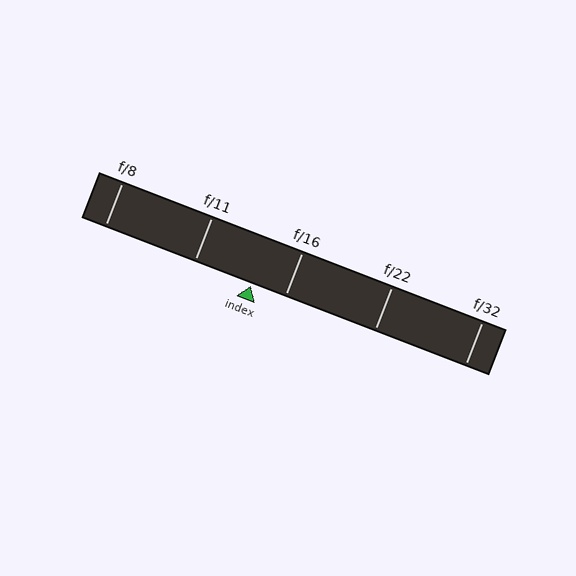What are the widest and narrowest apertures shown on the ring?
The widest aperture shown is f/8 and the narrowest is f/32.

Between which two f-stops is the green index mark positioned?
The index mark is between f/11 and f/16.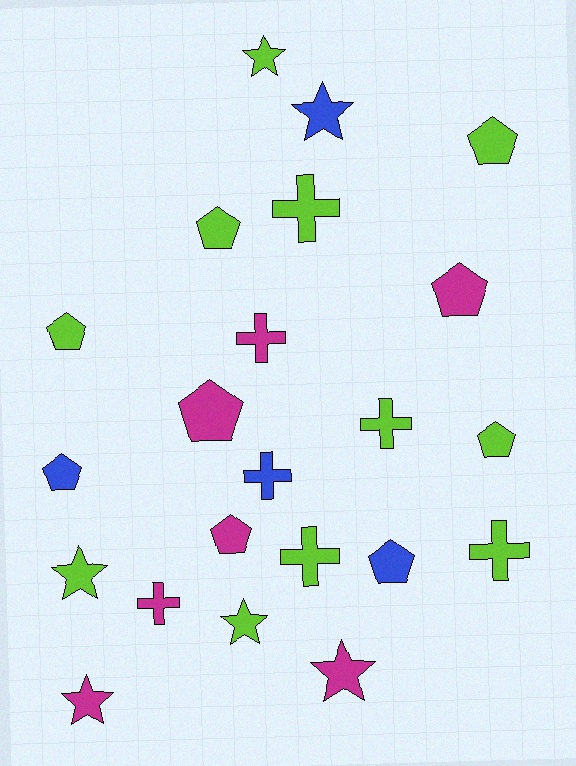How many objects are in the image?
There are 22 objects.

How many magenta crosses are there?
There are 2 magenta crosses.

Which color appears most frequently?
Lime, with 11 objects.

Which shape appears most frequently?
Pentagon, with 9 objects.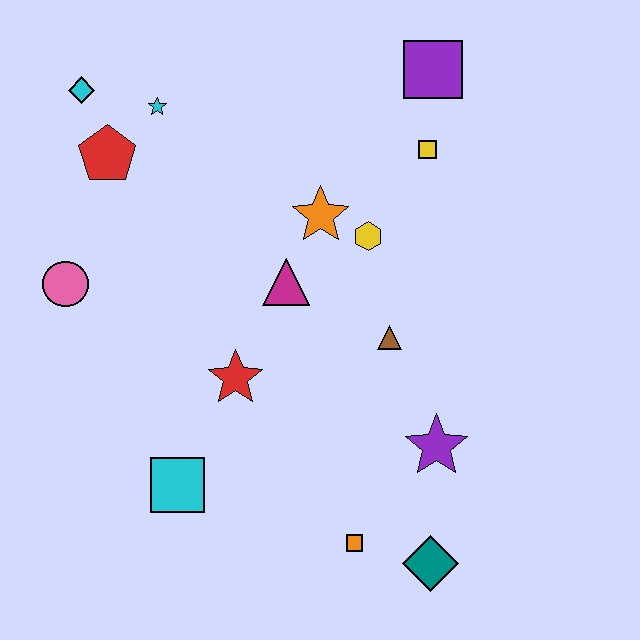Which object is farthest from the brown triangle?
The cyan diamond is farthest from the brown triangle.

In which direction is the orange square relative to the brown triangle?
The orange square is below the brown triangle.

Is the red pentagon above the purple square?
No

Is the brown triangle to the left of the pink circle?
No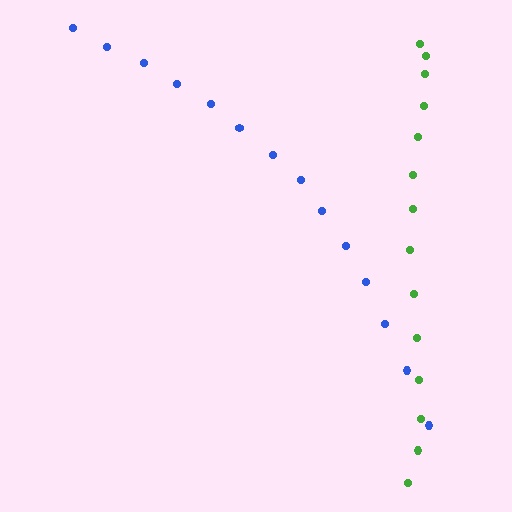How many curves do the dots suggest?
There are 2 distinct paths.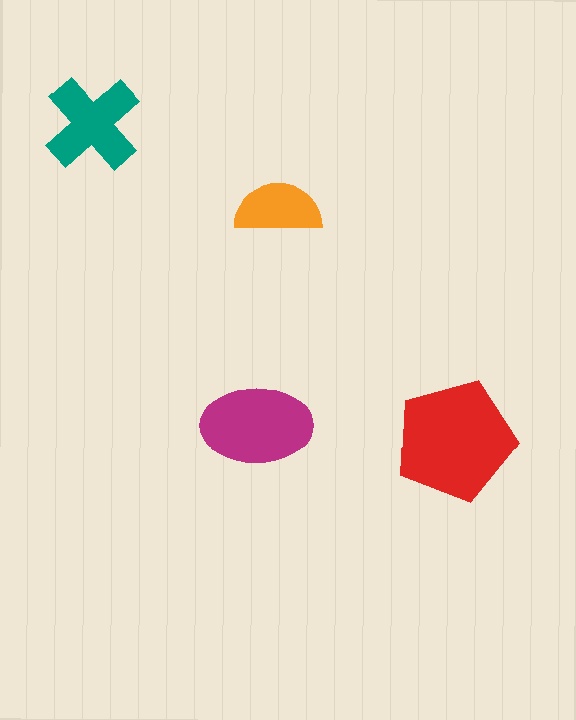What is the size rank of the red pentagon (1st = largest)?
1st.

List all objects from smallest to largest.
The orange semicircle, the teal cross, the magenta ellipse, the red pentagon.